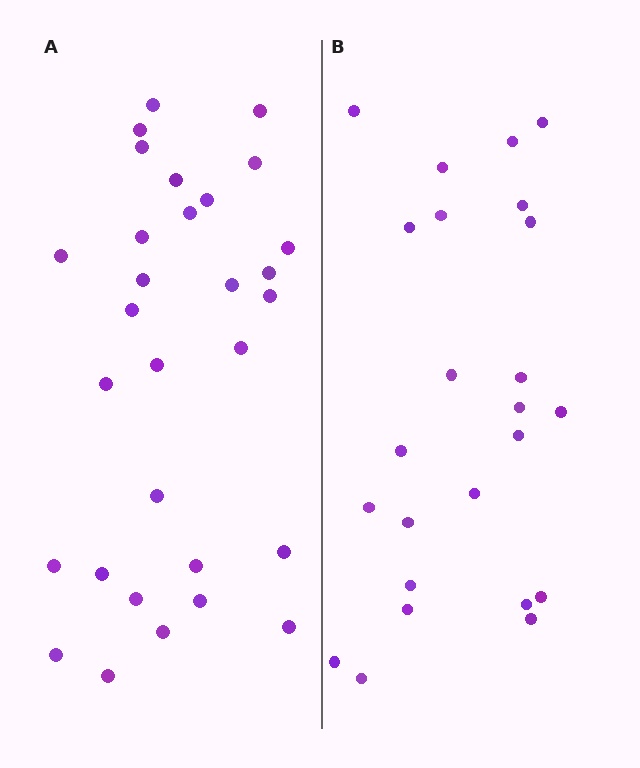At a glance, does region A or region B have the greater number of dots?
Region A (the left region) has more dots.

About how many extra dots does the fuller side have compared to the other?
Region A has about 6 more dots than region B.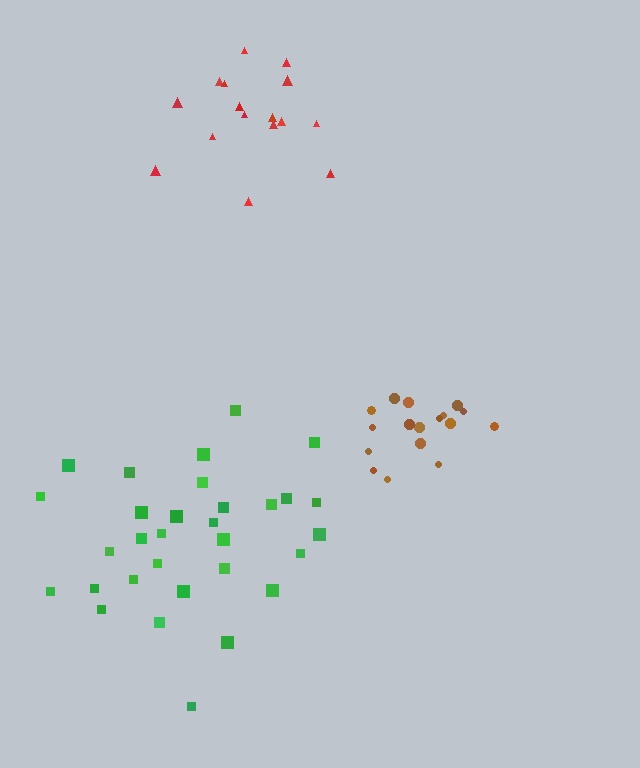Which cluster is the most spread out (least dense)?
Red.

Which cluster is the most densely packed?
Brown.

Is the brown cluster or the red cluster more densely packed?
Brown.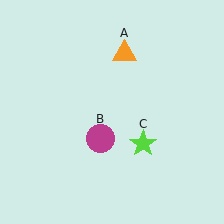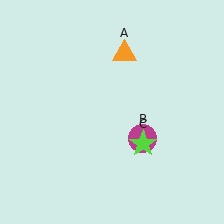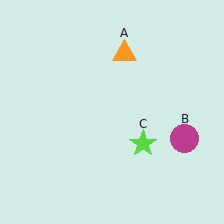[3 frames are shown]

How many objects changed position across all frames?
1 object changed position: magenta circle (object B).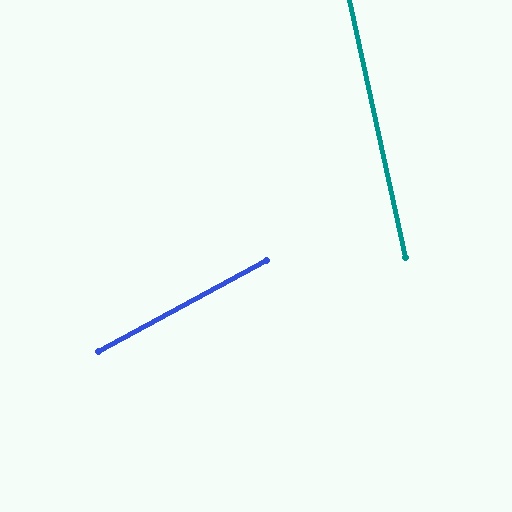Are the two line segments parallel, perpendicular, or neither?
Neither parallel nor perpendicular — they differ by about 74°.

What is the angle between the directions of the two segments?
Approximately 74 degrees.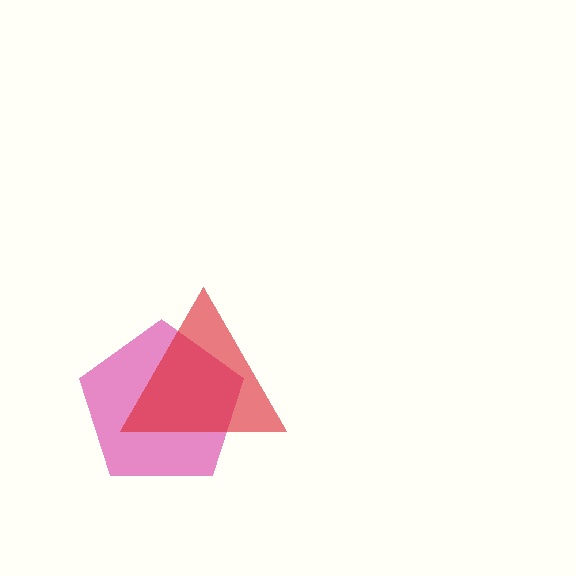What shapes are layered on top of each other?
The layered shapes are: a magenta pentagon, a red triangle.